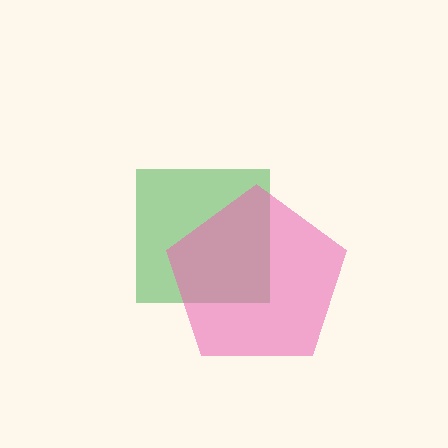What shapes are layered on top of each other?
The layered shapes are: a green square, a pink pentagon.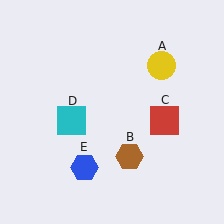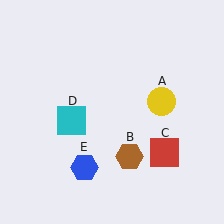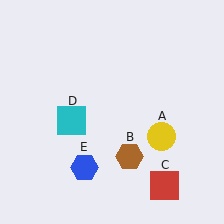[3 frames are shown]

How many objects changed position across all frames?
2 objects changed position: yellow circle (object A), red square (object C).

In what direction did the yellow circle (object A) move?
The yellow circle (object A) moved down.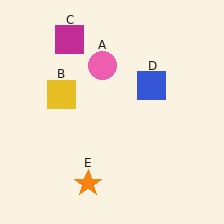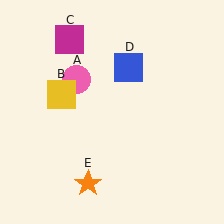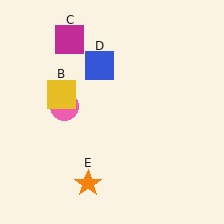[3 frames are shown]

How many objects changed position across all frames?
2 objects changed position: pink circle (object A), blue square (object D).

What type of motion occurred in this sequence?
The pink circle (object A), blue square (object D) rotated counterclockwise around the center of the scene.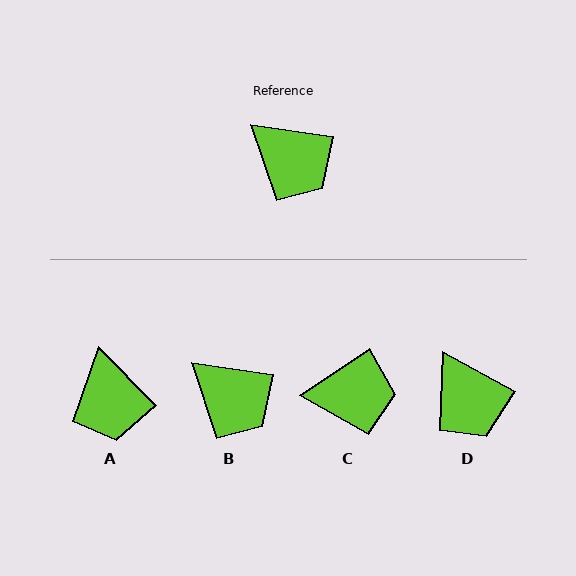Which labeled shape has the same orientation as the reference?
B.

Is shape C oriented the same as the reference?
No, it is off by about 42 degrees.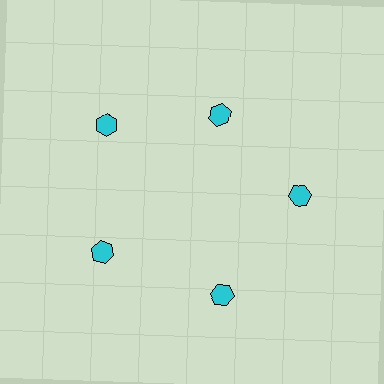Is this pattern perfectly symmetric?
No. The 5 cyan hexagons are arranged in a ring, but one element near the 1 o'clock position is pulled inward toward the center, breaking the 5-fold rotational symmetry.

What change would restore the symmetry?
The symmetry would be restored by moving it outward, back onto the ring so that all 5 hexagons sit at equal angles and equal distance from the center.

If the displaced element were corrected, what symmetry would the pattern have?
It would have 5-fold rotational symmetry — the pattern would map onto itself every 72 degrees.